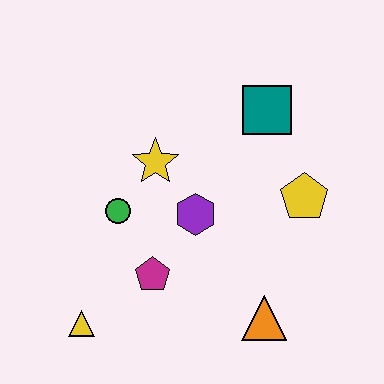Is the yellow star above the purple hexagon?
Yes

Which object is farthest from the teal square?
The yellow triangle is farthest from the teal square.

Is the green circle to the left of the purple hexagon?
Yes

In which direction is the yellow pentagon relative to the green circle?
The yellow pentagon is to the right of the green circle.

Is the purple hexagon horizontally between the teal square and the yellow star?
Yes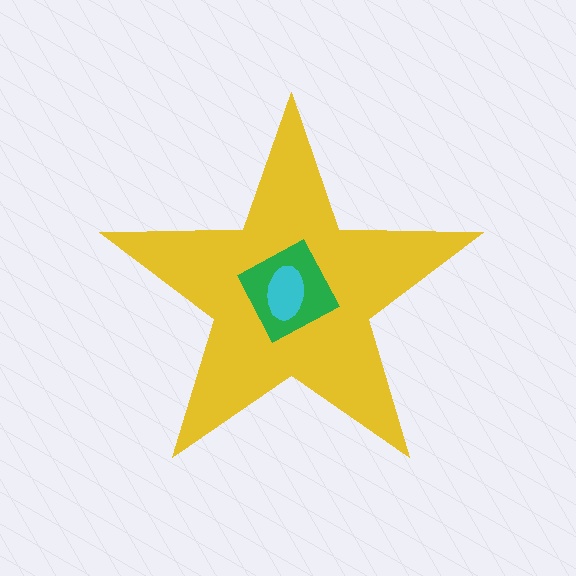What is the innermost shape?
The cyan ellipse.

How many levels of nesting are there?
3.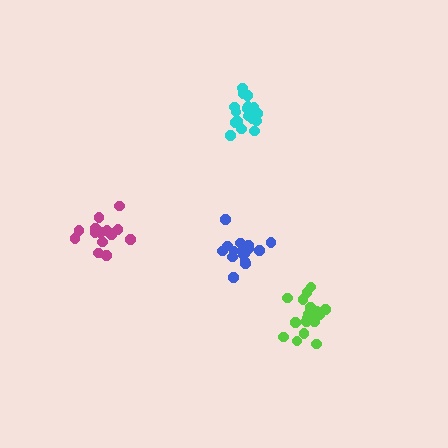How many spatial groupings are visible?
There are 4 spatial groupings.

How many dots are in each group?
Group 1: 16 dots, Group 2: 18 dots, Group 3: 15 dots, Group 4: 19 dots (68 total).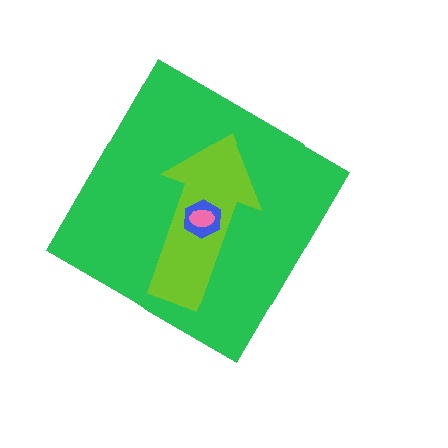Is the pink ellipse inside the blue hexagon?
Yes.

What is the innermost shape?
The pink ellipse.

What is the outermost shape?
The green diamond.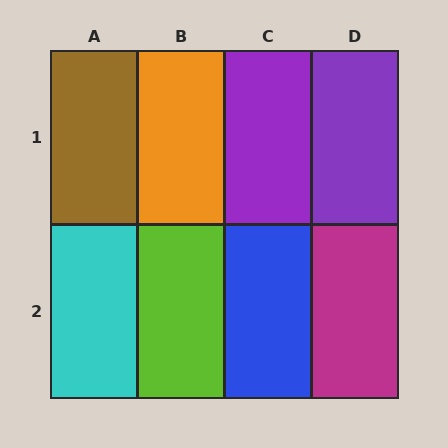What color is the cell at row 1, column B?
Orange.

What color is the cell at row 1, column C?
Purple.